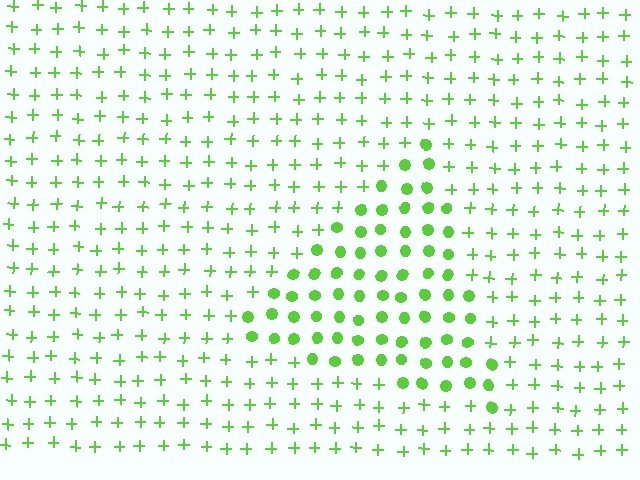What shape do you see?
I see a triangle.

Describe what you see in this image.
The image is filled with small lime elements arranged in a uniform grid. A triangle-shaped region contains circles, while the surrounding area contains plus signs. The boundary is defined purely by the change in element shape.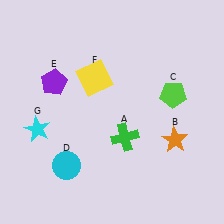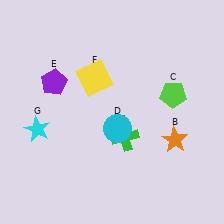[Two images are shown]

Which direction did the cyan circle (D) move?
The cyan circle (D) moved right.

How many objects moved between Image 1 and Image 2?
1 object moved between the two images.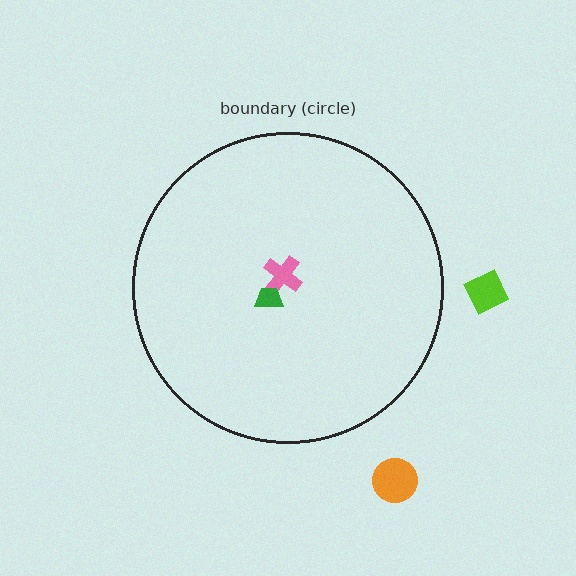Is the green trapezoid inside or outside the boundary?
Inside.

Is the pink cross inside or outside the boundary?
Inside.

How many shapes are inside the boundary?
2 inside, 2 outside.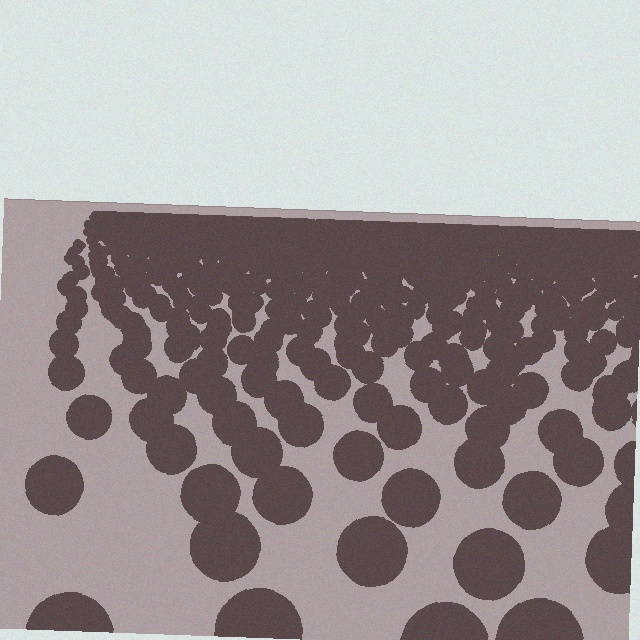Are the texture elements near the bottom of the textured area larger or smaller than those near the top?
Larger. Near the bottom, elements are closer to the viewer and appear at a bigger on-screen size.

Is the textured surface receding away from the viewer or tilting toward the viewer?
The surface is receding away from the viewer. Texture elements get smaller and denser toward the top.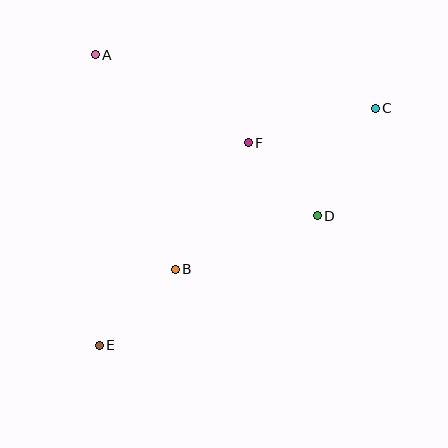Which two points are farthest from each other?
Points C and E are farthest from each other.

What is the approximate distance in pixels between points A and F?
The distance between A and F is approximately 177 pixels.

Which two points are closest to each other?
Points D and F are closest to each other.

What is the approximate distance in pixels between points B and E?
The distance between B and E is approximately 107 pixels.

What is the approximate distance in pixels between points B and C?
The distance between B and C is approximately 257 pixels.